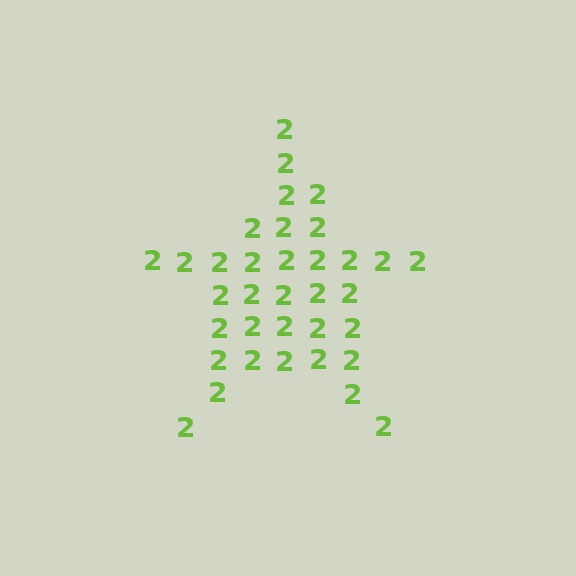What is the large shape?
The large shape is a star.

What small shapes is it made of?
It is made of small digit 2's.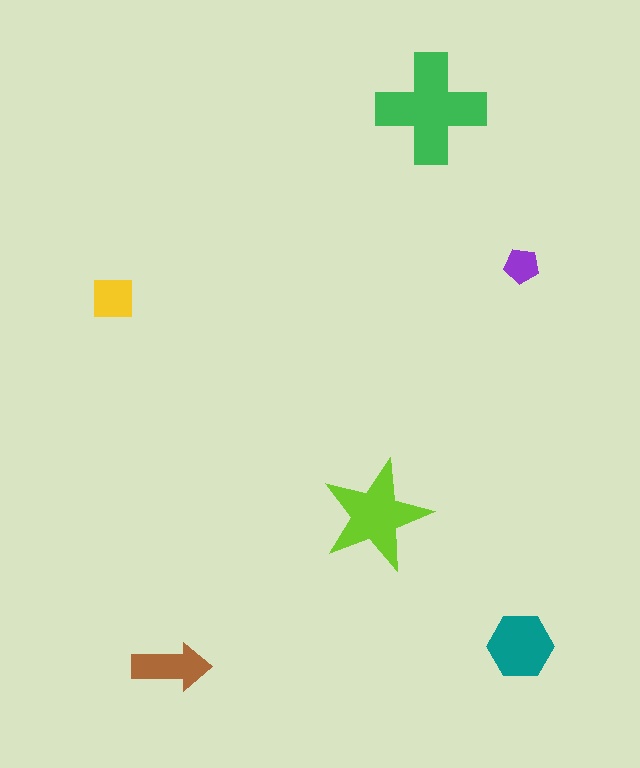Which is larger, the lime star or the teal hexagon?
The lime star.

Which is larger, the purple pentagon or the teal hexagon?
The teal hexagon.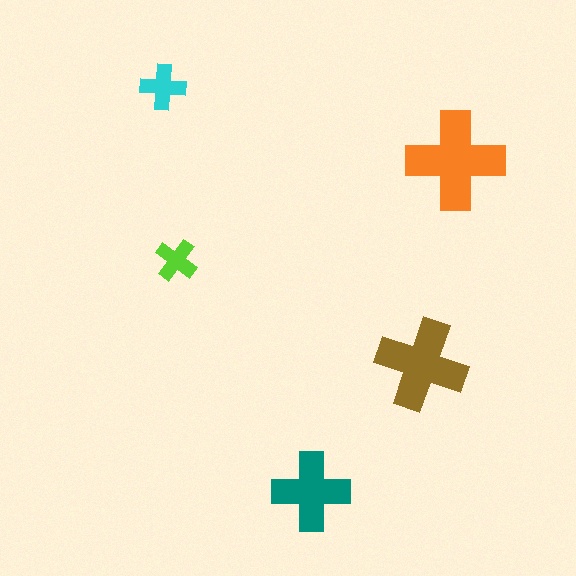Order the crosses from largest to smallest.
the orange one, the brown one, the teal one, the cyan one, the lime one.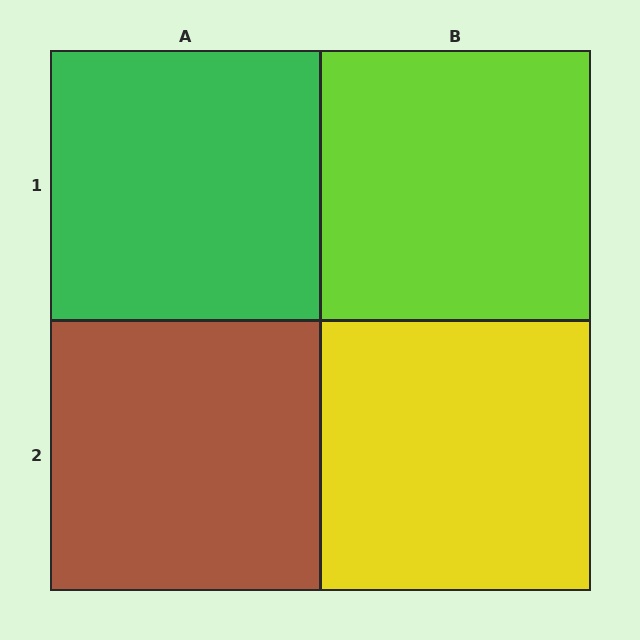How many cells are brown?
1 cell is brown.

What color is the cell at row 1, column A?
Green.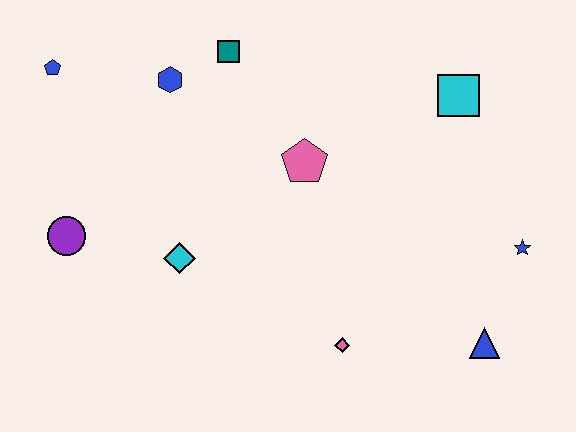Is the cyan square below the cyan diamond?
No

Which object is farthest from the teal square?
The blue triangle is farthest from the teal square.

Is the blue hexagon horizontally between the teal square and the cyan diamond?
No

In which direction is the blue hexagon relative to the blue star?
The blue hexagon is to the left of the blue star.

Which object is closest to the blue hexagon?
The teal square is closest to the blue hexagon.